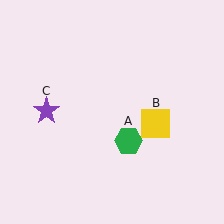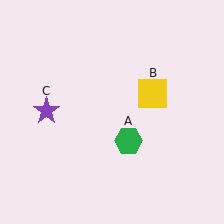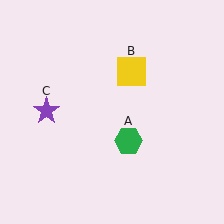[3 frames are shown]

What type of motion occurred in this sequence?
The yellow square (object B) rotated counterclockwise around the center of the scene.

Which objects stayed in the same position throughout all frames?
Green hexagon (object A) and purple star (object C) remained stationary.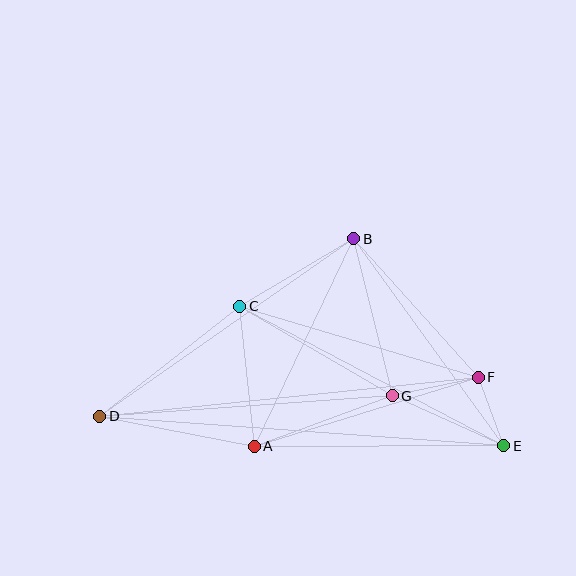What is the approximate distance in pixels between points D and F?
The distance between D and F is approximately 381 pixels.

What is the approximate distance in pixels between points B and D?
The distance between B and D is approximately 310 pixels.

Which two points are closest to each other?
Points E and F are closest to each other.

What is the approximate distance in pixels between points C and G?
The distance between C and G is approximately 177 pixels.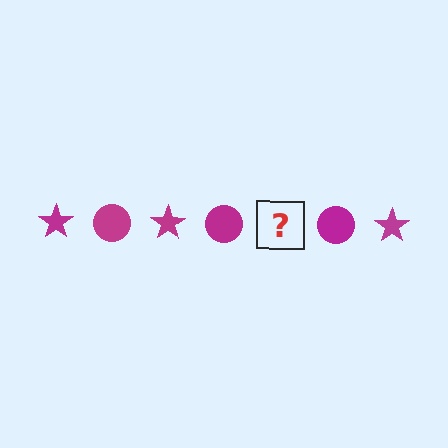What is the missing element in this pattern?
The missing element is a magenta star.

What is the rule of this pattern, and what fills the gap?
The rule is that the pattern cycles through star, circle shapes in magenta. The gap should be filled with a magenta star.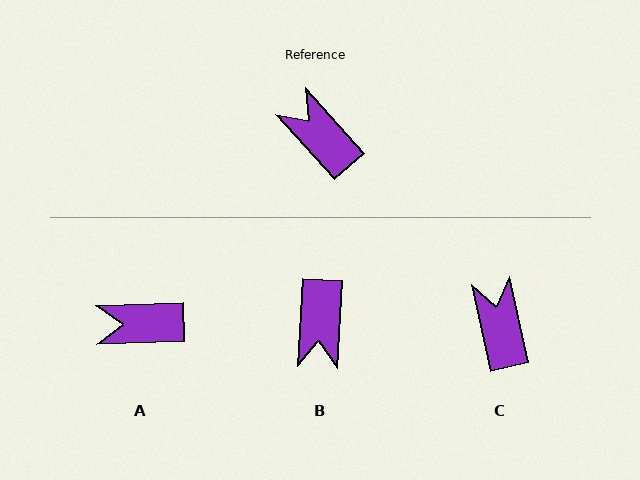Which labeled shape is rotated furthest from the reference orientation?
B, about 134 degrees away.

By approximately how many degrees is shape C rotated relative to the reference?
Approximately 29 degrees clockwise.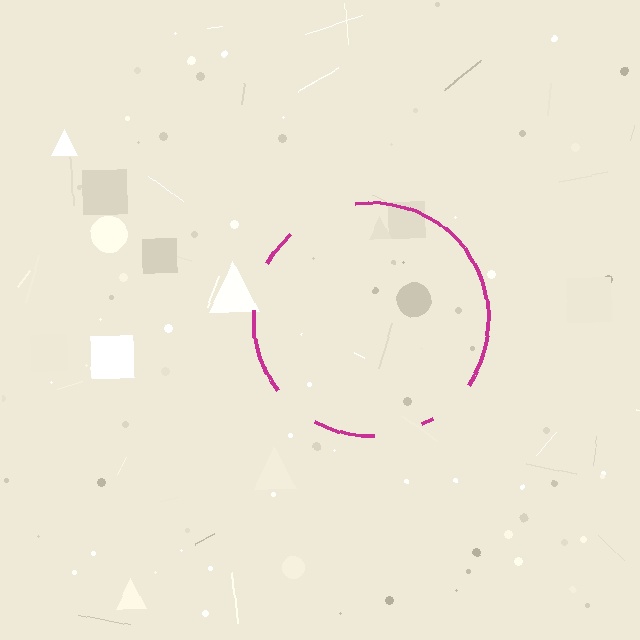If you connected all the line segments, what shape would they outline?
They would outline a circle.